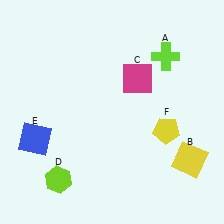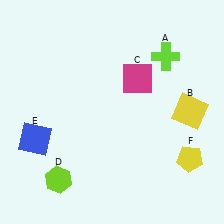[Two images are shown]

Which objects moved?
The objects that moved are: the yellow square (B), the yellow pentagon (F).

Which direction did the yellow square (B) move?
The yellow square (B) moved up.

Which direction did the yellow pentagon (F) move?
The yellow pentagon (F) moved down.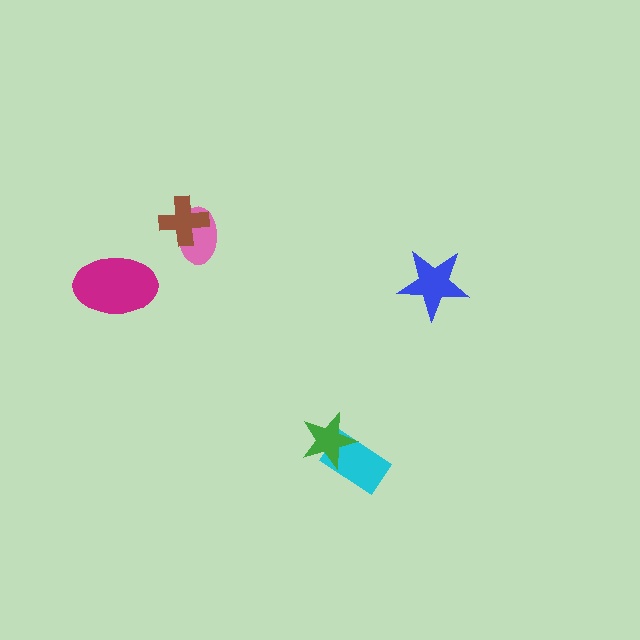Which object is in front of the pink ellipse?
The brown cross is in front of the pink ellipse.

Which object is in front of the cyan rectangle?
The green star is in front of the cyan rectangle.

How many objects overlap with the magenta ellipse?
0 objects overlap with the magenta ellipse.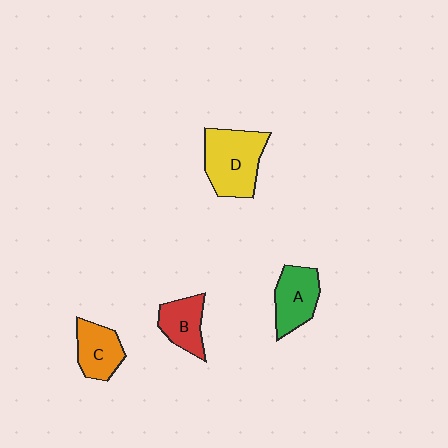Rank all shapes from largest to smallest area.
From largest to smallest: D (yellow), A (green), C (orange), B (red).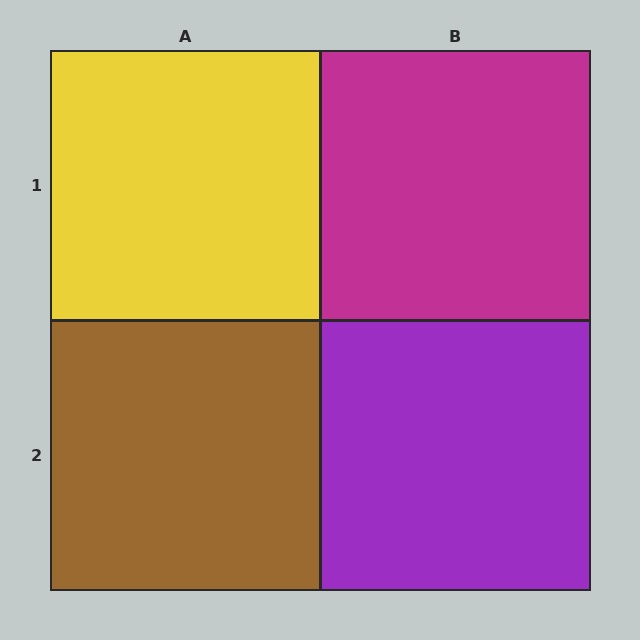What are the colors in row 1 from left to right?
Yellow, magenta.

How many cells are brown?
1 cell is brown.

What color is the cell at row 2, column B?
Purple.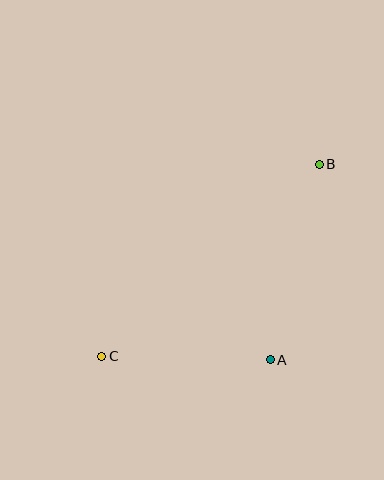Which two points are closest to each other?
Points A and C are closest to each other.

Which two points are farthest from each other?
Points B and C are farthest from each other.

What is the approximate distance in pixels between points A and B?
The distance between A and B is approximately 201 pixels.